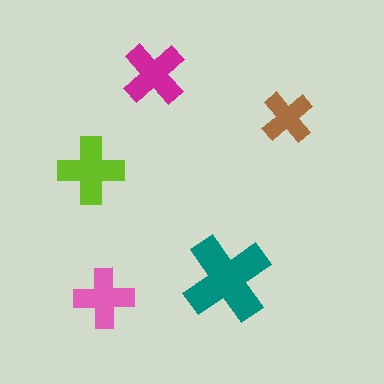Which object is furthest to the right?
The brown cross is rightmost.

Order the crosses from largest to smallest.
the teal one, the lime one, the magenta one, the pink one, the brown one.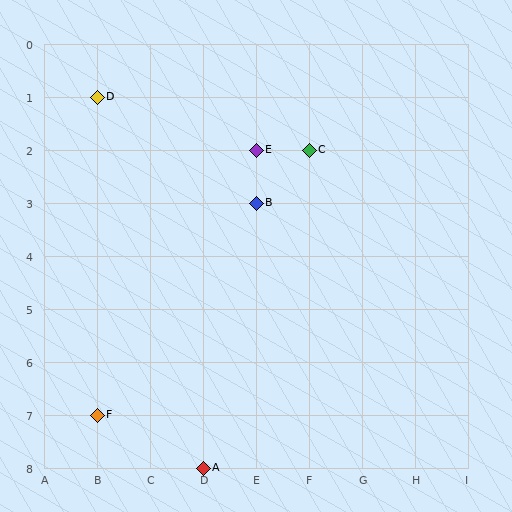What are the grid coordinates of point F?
Point F is at grid coordinates (B, 7).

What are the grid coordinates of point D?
Point D is at grid coordinates (B, 1).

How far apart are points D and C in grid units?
Points D and C are 4 columns and 1 row apart (about 4.1 grid units diagonally).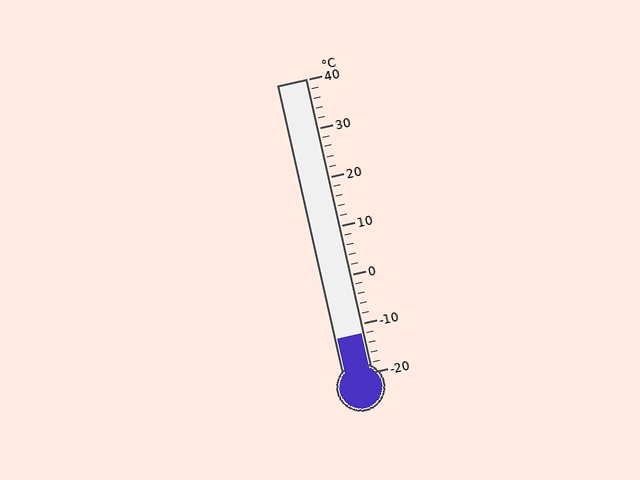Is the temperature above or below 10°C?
The temperature is below 10°C.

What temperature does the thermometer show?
The thermometer shows approximately -12°C.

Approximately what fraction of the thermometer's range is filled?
The thermometer is filled to approximately 15% of its range.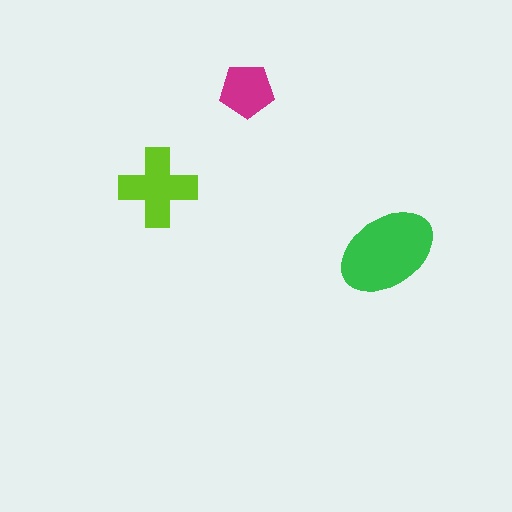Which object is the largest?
The green ellipse.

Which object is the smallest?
The magenta pentagon.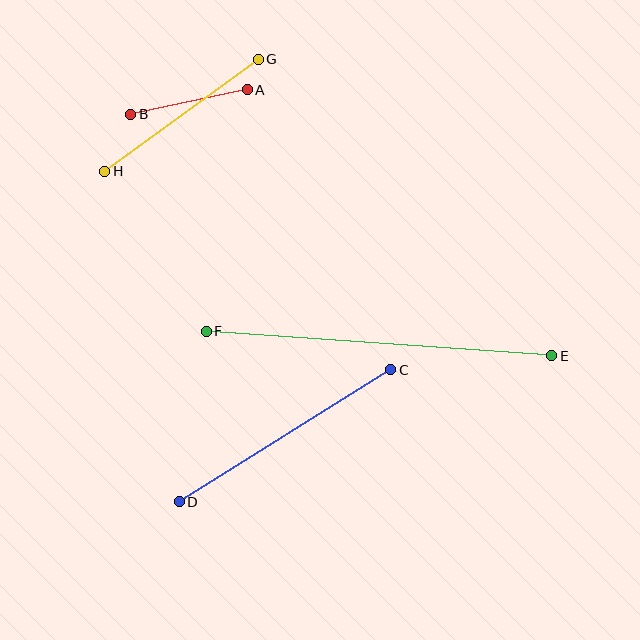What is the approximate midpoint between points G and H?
The midpoint is at approximately (182, 115) pixels.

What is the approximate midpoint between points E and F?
The midpoint is at approximately (379, 344) pixels.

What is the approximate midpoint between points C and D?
The midpoint is at approximately (285, 436) pixels.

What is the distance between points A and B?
The distance is approximately 119 pixels.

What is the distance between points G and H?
The distance is approximately 190 pixels.